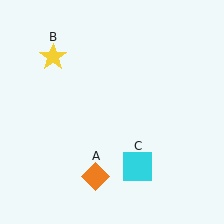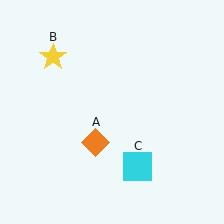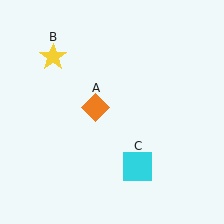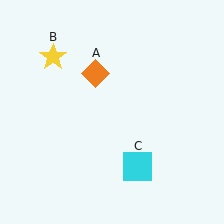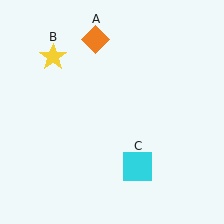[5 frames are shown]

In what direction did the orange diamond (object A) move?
The orange diamond (object A) moved up.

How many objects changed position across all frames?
1 object changed position: orange diamond (object A).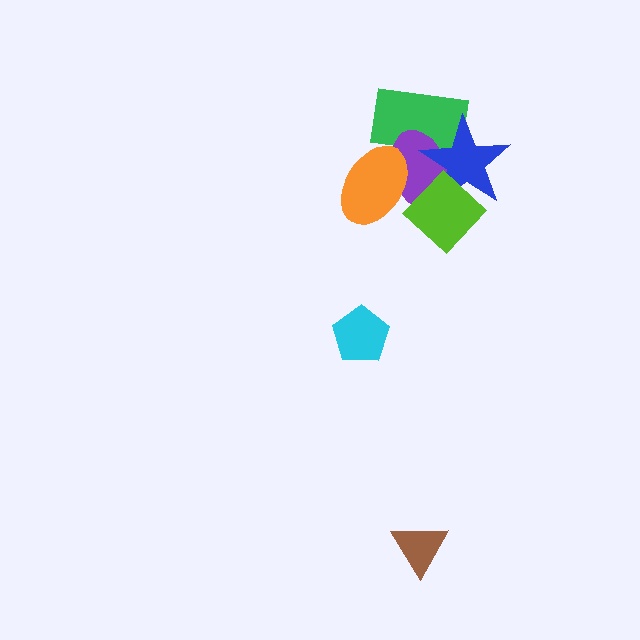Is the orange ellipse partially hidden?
Yes, it is partially covered by another shape.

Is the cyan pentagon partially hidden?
No, no other shape covers it.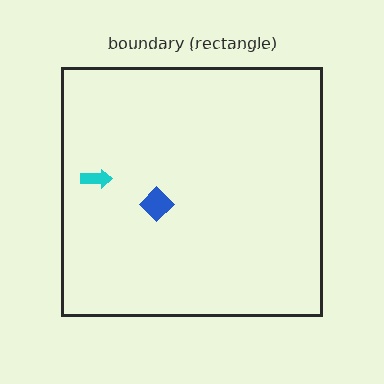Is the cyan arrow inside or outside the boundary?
Inside.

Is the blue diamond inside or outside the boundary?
Inside.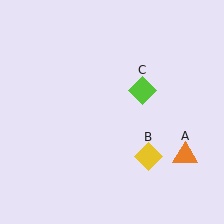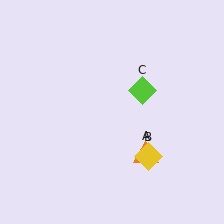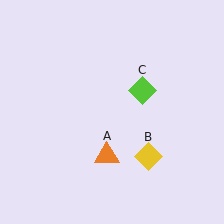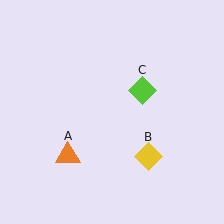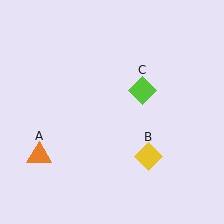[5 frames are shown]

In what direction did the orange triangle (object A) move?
The orange triangle (object A) moved left.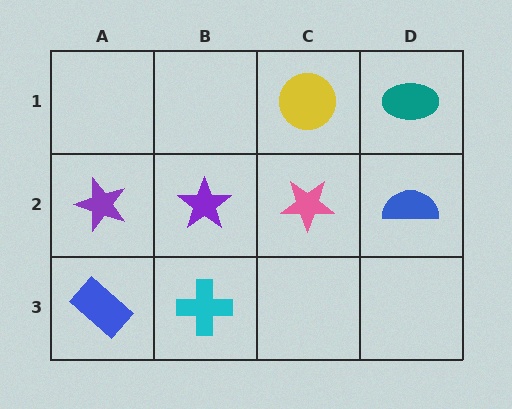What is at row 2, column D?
A blue semicircle.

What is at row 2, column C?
A pink star.